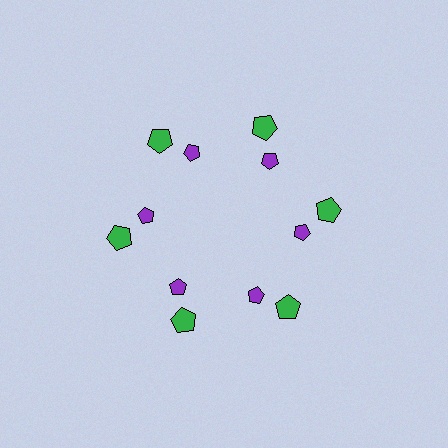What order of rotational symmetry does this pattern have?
This pattern has 6-fold rotational symmetry.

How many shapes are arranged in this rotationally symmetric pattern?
There are 12 shapes, arranged in 6 groups of 2.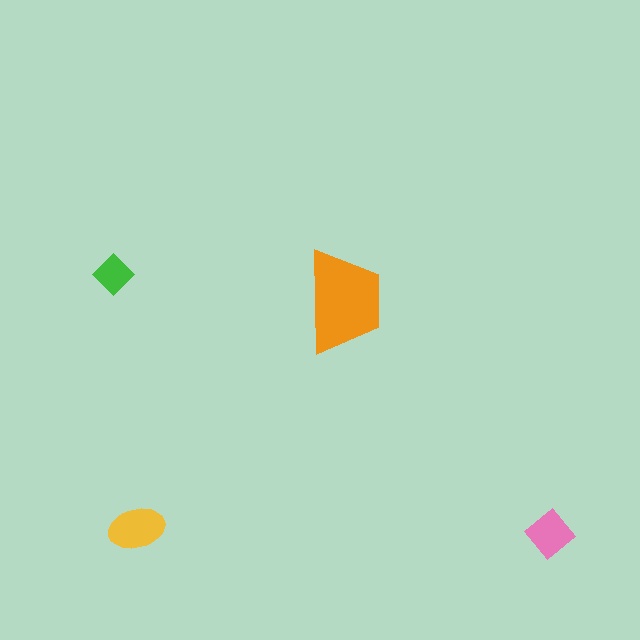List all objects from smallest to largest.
The green diamond, the pink diamond, the yellow ellipse, the orange trapezoid.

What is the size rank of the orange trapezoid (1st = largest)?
1st.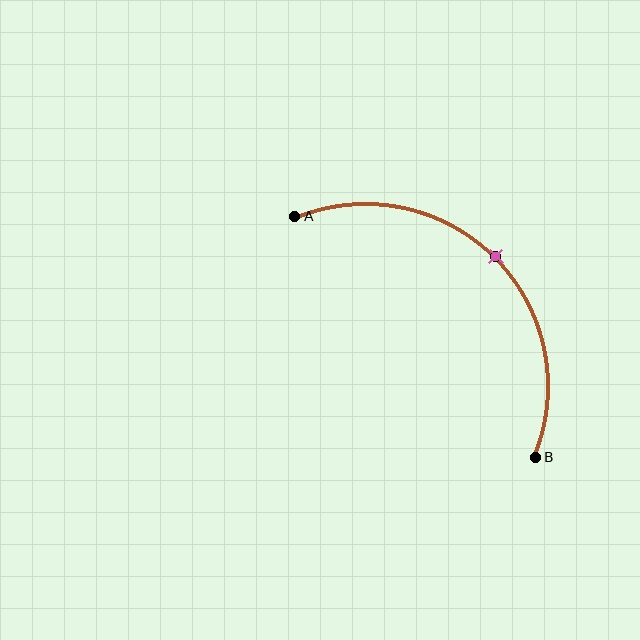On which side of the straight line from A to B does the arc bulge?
The arc bulges above and to the right of the straight line connecting A and B.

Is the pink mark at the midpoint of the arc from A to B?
Yes. The pink mark lies on the arc at equal arc-length from both A and B — it is the arc midpoint.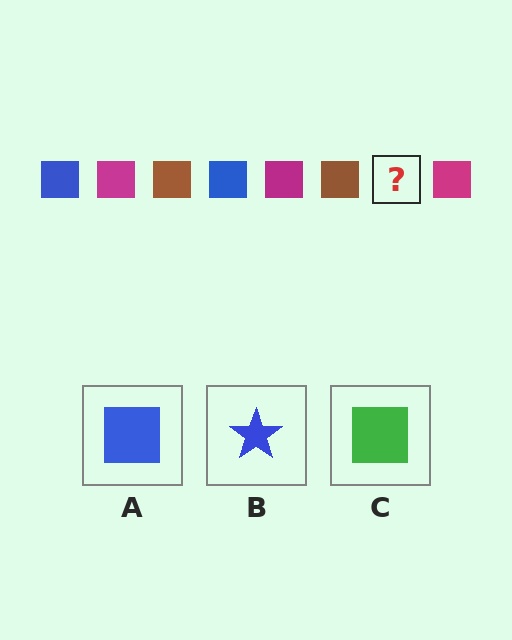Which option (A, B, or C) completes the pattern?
A.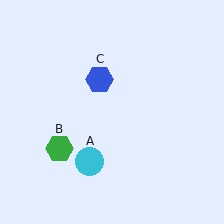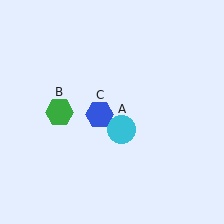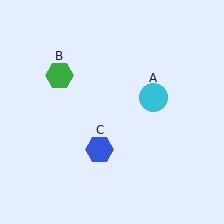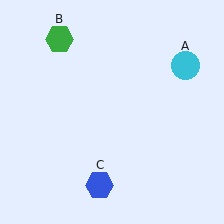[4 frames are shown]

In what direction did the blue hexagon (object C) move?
The blue hexagon (object C) moved down.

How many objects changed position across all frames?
3 objects changed position: cyan circle (object A), green hexagon (object B), blue hexagon (object C).